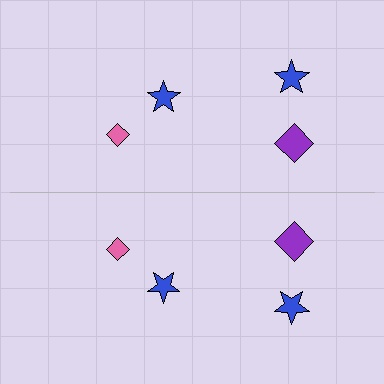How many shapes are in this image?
There are 8 shapes in this image.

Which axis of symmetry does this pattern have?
The pattern has a horizontal axis of symmetry running through the center of the image.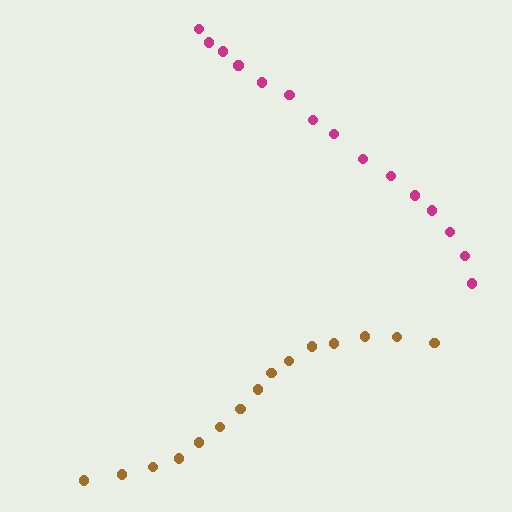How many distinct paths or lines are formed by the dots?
There are 2 distinct paths.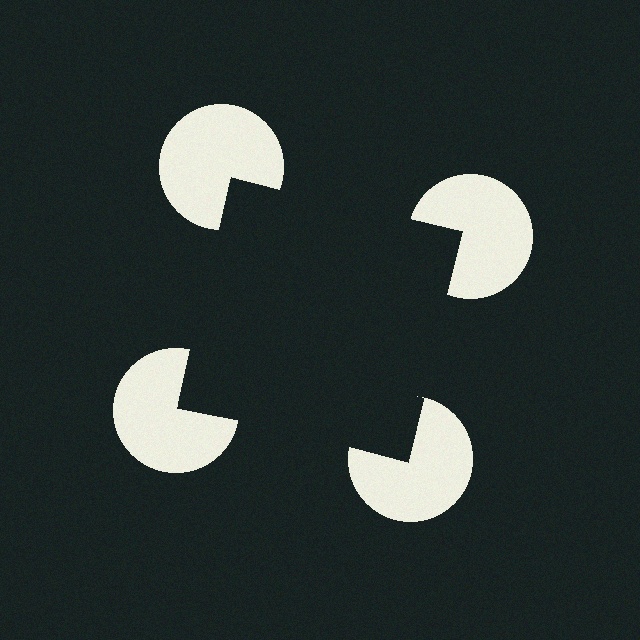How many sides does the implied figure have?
4 sides.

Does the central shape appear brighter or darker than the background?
It typically appears slightly darker than the background, even though no actual brightness change is drawn.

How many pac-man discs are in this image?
There are 4 — one at each vertex of the illusory square.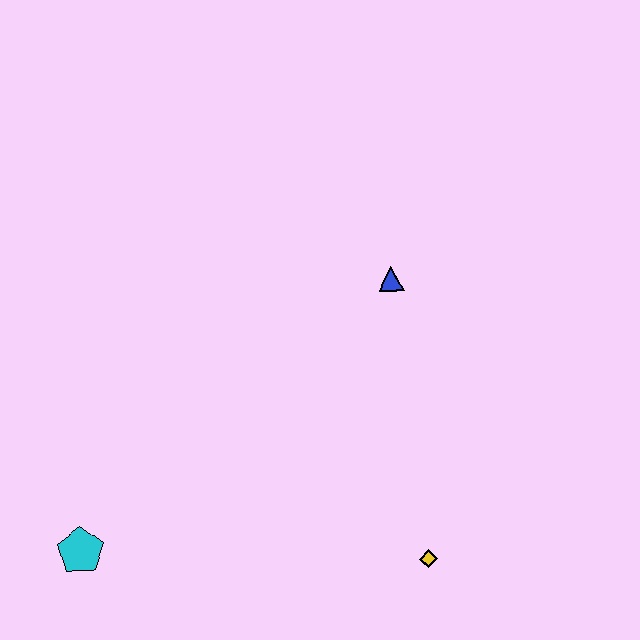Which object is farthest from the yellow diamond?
The cyan pentagon is farthest from the yellow diamond.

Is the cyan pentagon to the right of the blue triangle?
No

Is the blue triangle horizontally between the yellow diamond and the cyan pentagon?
Yes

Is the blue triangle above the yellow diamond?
Yes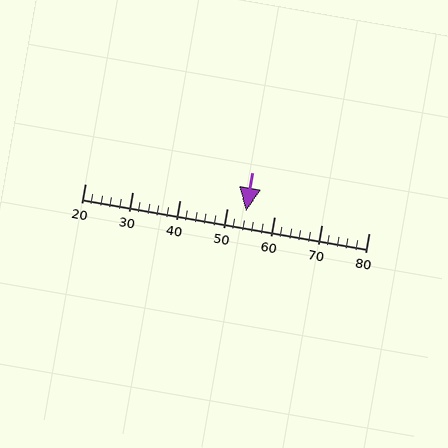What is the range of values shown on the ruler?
The ruler shows values from 20 to 80.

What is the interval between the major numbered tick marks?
The major tick marks are spaced 10 units apart.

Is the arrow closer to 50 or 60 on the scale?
The arrow is closer to 50.